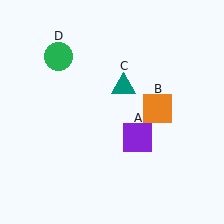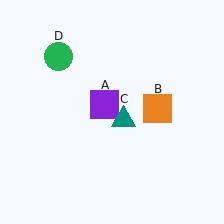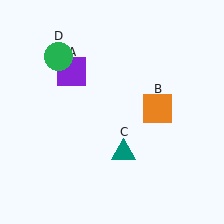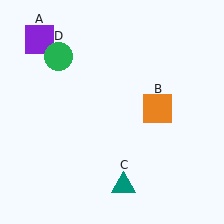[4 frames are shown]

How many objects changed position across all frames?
2 objects changed position: purple square (object A), teal triangle (object C).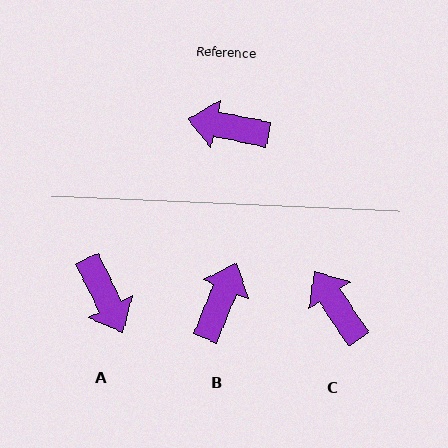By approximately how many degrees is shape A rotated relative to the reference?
Approximately 128 degrees counter-clockwise.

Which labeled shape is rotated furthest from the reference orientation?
A, about 128 degrees away.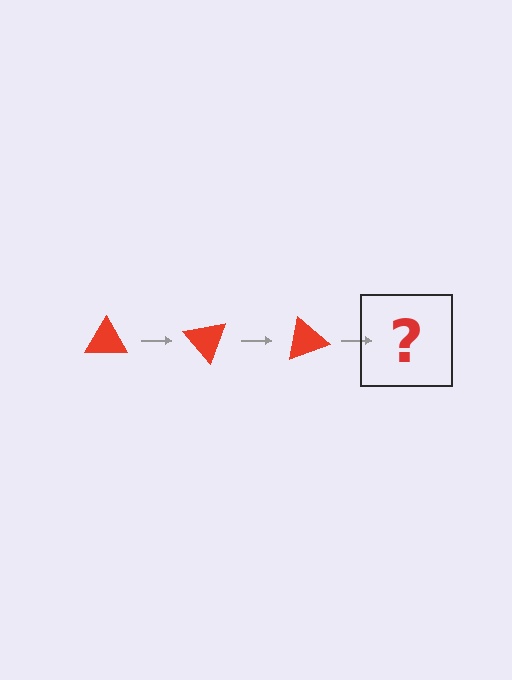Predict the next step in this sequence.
The next step is a red triangle rotated 150 degrees.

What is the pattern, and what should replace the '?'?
The pattern is that the triangle rotates 50 degrees each step. The '?' should be a red triangle rotated 150 degrees.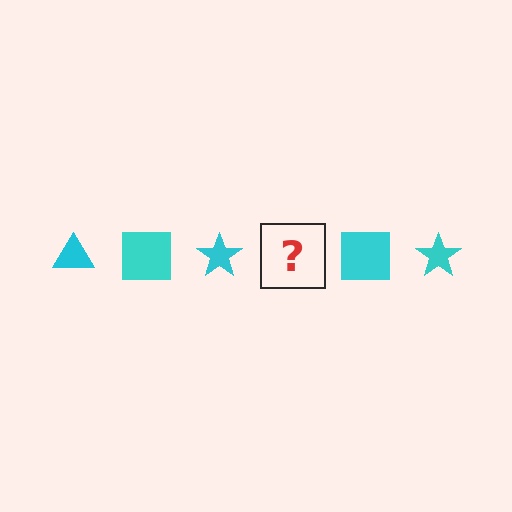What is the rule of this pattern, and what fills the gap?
The rule is that the pattern cycles through triangle, square, star shapes in cyan. The gap should be filled with a cyan triangle.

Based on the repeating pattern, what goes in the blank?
The blank should be a cyan triangle.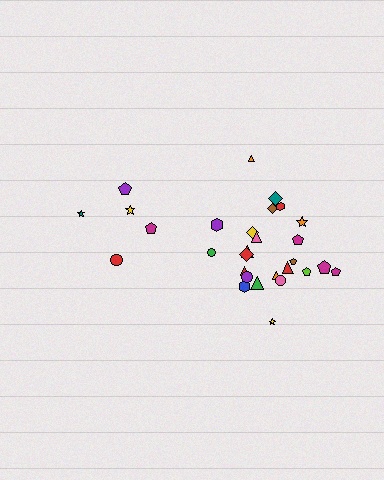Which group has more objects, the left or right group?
The right group.